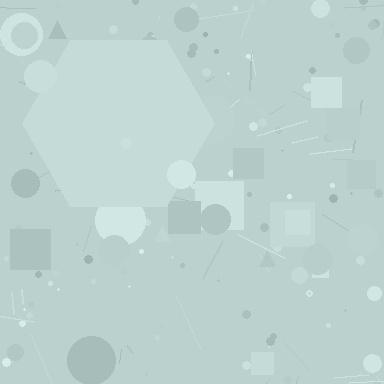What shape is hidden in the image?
A hexagon is hidden in the image.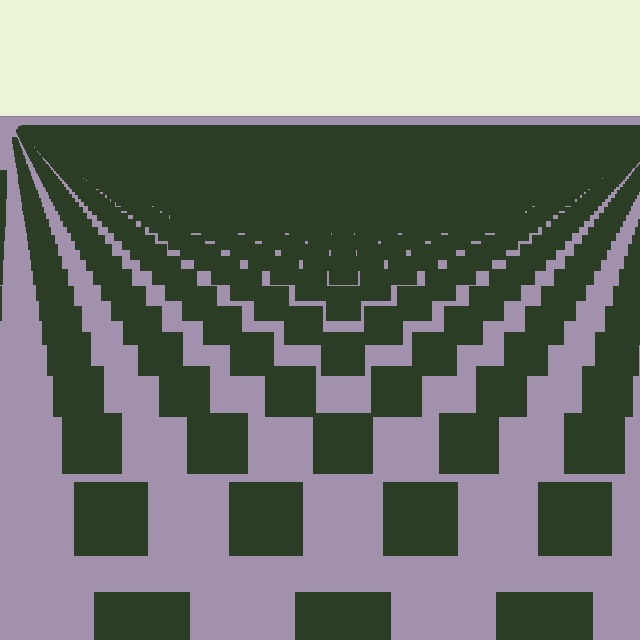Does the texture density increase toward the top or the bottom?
Density increases toward the top.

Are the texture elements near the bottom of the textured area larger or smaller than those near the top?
Larger. Near the bottom, elements are closer to the viewer and appear at a bigger on-screen size.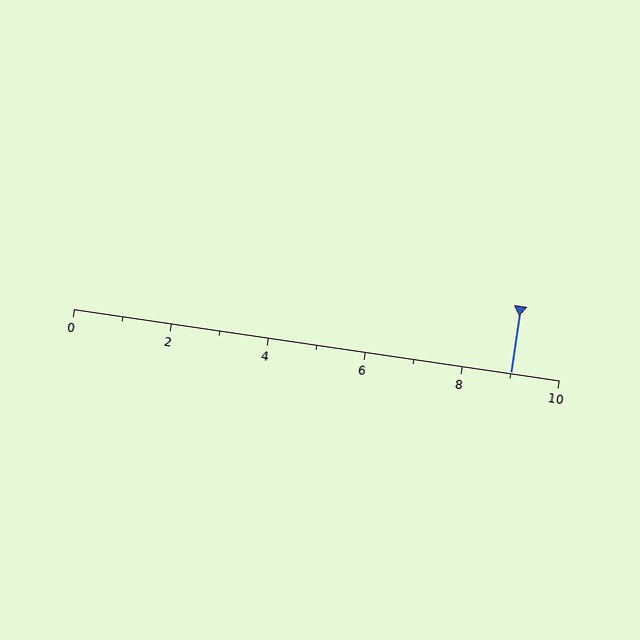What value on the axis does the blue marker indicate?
The marker indicates approximately 9.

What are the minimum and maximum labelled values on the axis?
The axis runs from 0 to 10.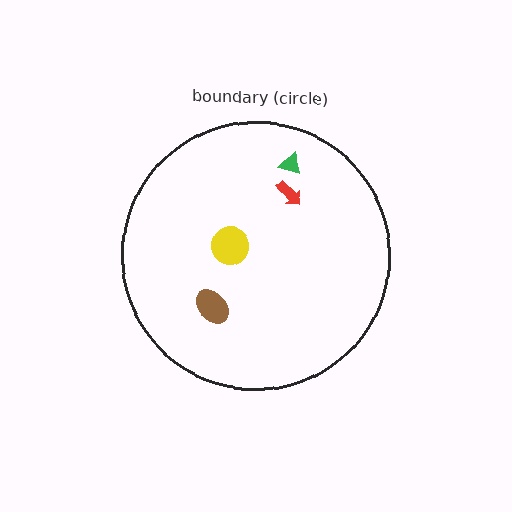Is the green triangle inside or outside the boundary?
Inside.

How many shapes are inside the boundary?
4 inside, 0 outside.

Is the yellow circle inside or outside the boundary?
Inside.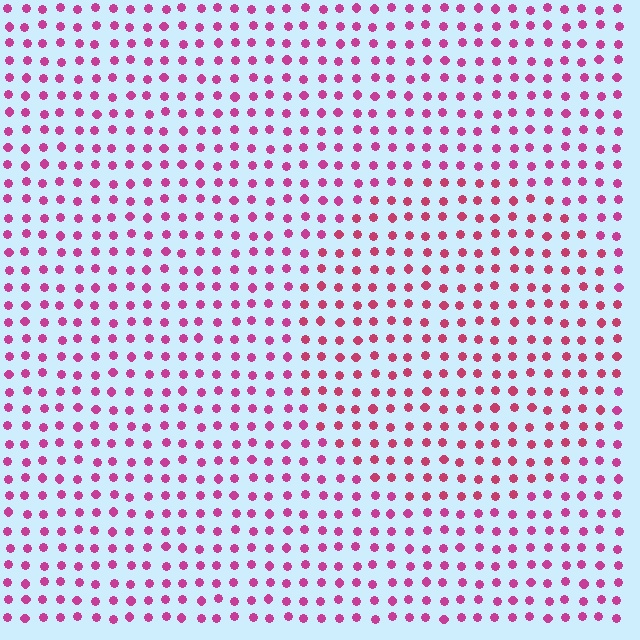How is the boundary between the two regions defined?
The boundary is defined purely by a slight shift in hue (about 20 degrees). Spacing, size, and orientation are identical on both sides.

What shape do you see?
I see a circle.